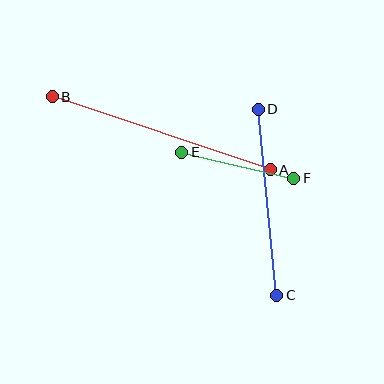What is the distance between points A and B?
The distance is approximately 230 pixels.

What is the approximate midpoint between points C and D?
The midpoint is at approximately (267, 202) pixels.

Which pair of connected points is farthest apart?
Points A and B are farthest apart.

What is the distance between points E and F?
The distance is approximately 115 pixels.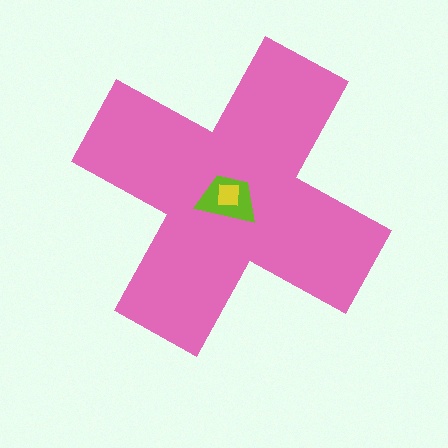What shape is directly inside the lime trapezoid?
The yellow square.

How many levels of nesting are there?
3.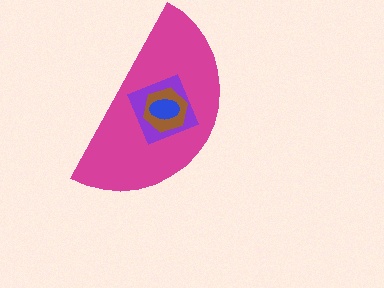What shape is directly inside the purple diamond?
The brown hexagon.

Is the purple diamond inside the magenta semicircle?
Yes.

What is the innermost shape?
The blue ellipse.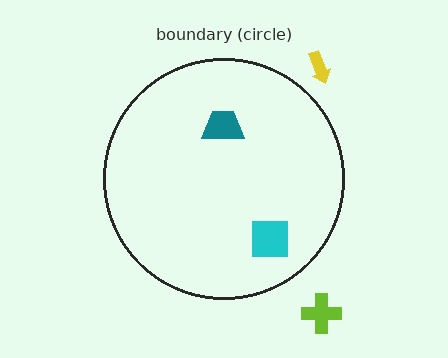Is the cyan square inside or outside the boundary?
Inside.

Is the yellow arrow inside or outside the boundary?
Outside.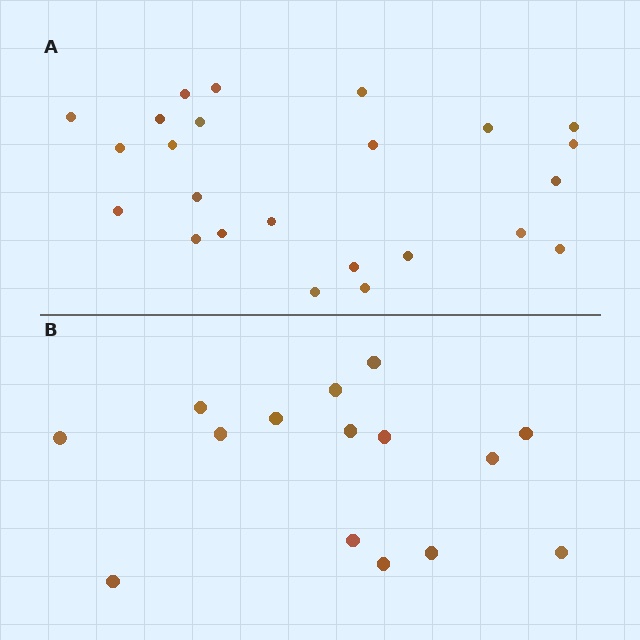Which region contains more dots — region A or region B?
Region A (the top region) has more dots.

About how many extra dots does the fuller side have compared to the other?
Region A has roughly 8 or so more dots than region B.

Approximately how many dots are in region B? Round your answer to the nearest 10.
About 20 dots. (The exact count is 15, which rounds to 20.)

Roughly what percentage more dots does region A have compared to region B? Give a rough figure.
About 60% more.